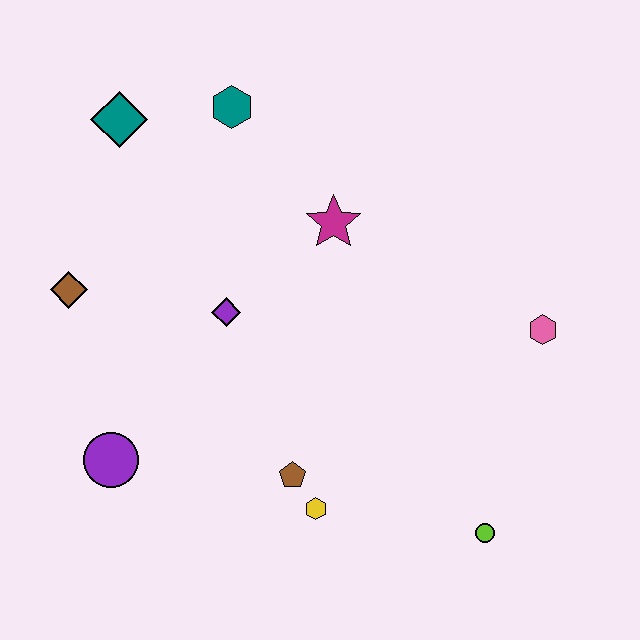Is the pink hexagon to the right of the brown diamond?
Yes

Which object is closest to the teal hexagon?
The teal diamond is closest to the teal hexagon.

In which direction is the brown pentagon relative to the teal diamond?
The brown pentagon is below the teal diamond.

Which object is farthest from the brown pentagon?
The teal diamond is farthest from the brown pentagon.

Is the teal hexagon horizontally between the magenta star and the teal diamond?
Yes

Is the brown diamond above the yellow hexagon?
Yes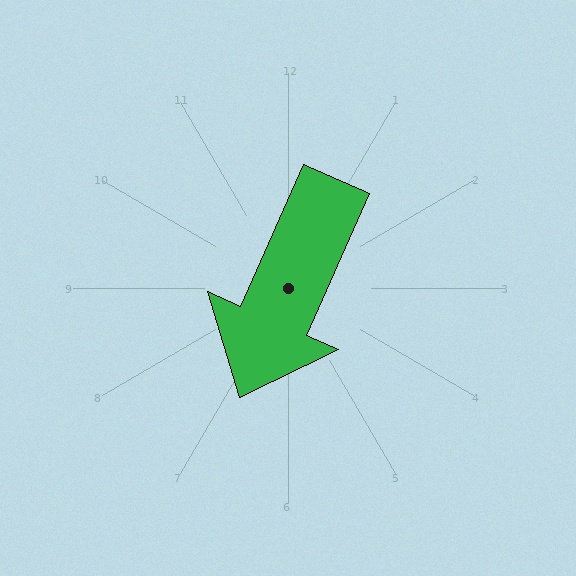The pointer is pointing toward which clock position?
Roughly 7 o'clock.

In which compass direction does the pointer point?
Southwest.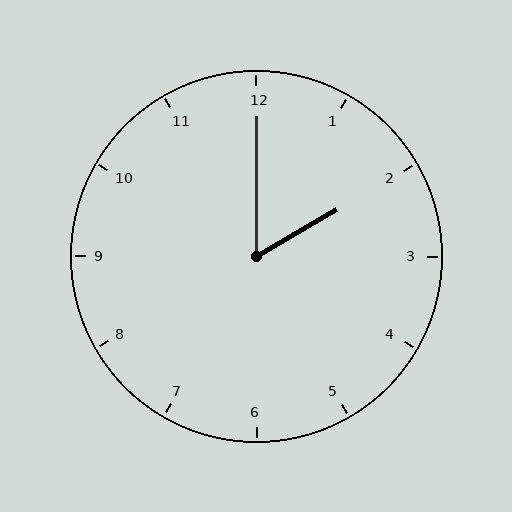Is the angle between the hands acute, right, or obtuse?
It is acute.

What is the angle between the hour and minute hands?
Approximately 60 degrees.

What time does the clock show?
2:00.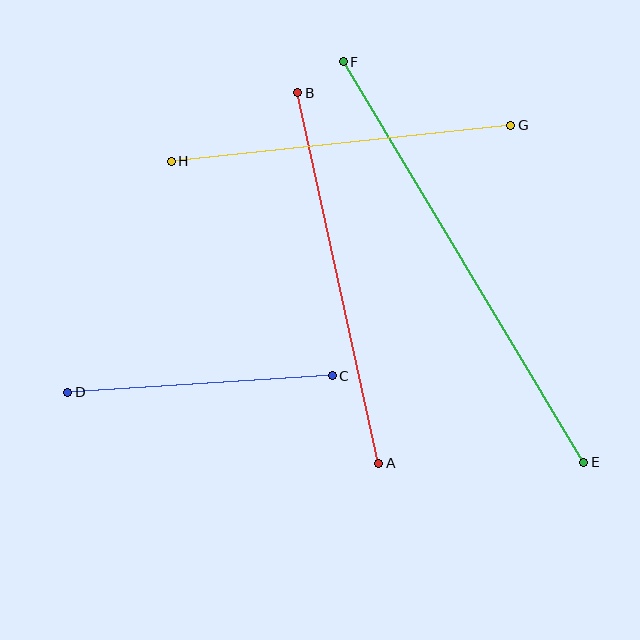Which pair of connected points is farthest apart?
Points E and F are farthest apart.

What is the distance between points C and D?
The distance is approximately 265 pixels.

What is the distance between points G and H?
The distance is approximately 341 pixels.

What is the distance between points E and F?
The distance is approximately 467 pixels.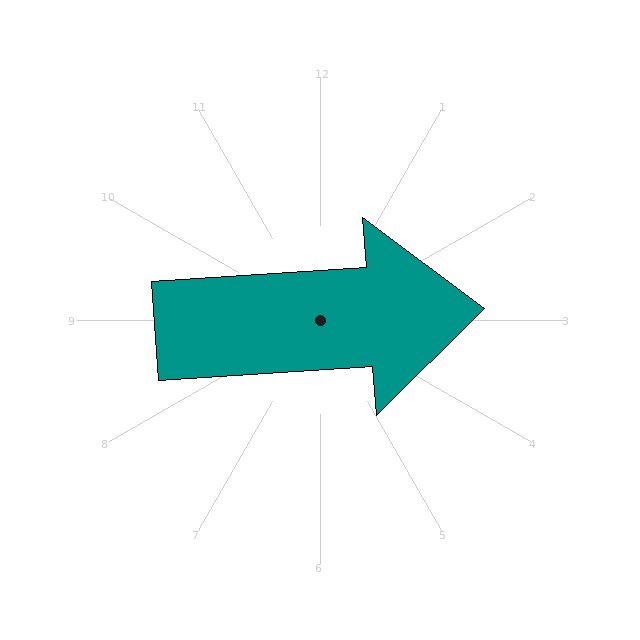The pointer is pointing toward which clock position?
Roughly 3 o'clock.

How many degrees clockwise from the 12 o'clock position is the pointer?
Approximately 86 degrees.